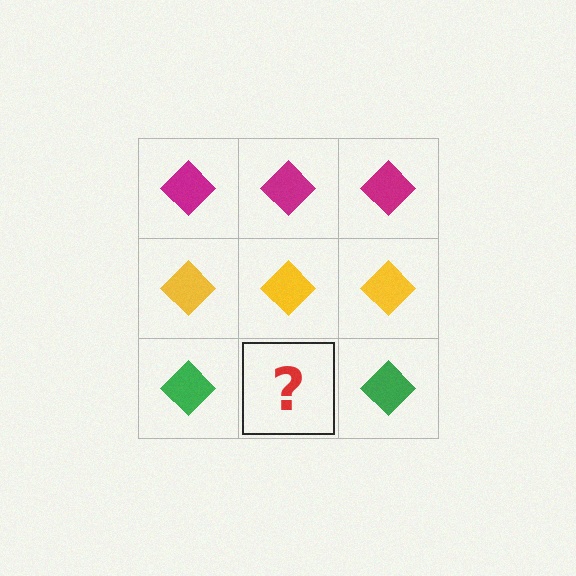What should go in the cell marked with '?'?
The missing cell should contain a green diamond.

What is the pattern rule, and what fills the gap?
The rule is that each row has a consistent color. The gap should be filled with a green diamond.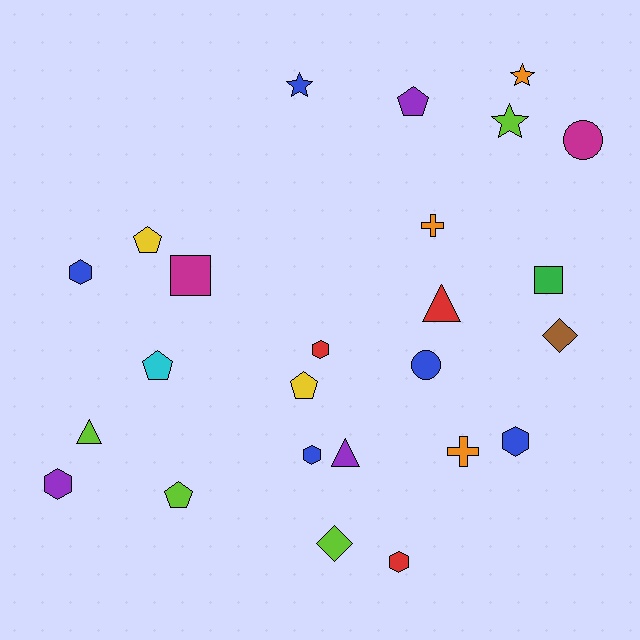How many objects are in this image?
There are 25 objects.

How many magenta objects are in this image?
There are 2 magenta objects.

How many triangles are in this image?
There are 3 triangles.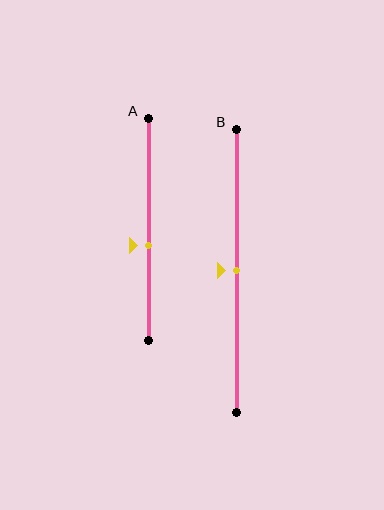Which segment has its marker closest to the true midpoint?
Segment B has its marker closest to the true midpoint.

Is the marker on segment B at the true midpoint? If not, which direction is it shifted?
Yes, the marker on segment B is at the true midpoint.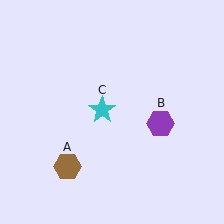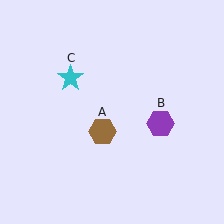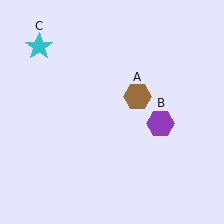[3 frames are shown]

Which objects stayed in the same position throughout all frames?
Purple hexagon (object B) remained stationary.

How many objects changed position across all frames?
2 objects changed position: brown hexagon (object A), cyan star (object C).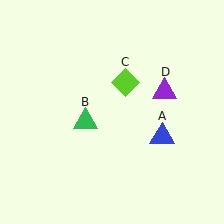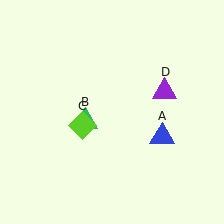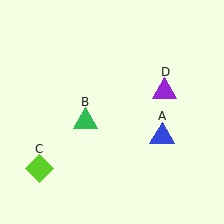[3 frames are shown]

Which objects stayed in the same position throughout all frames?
Blue triangle (object A) and green triangle (object B) and purple triangle (object D) remained stationary.